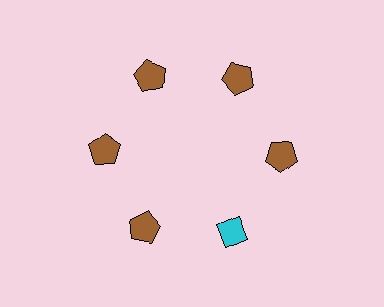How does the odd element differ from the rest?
It differs in both color (cyan instead of brown) and shape (diamond instead of pentagon).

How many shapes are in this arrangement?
There are 6 shapes arranged in a ring pattern.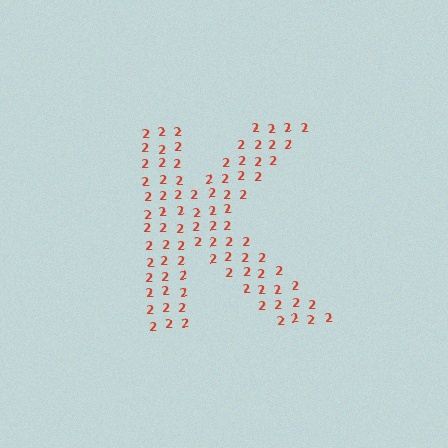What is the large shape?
The large shape is the letter K.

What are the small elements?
The small elements are digit 2's.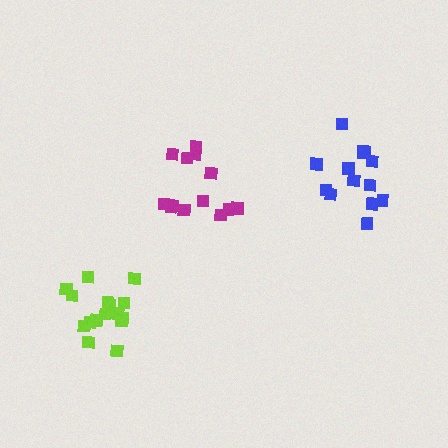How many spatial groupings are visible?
There are 3 spatial groupings.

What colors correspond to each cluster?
The clusters are colored: lime, magenta, blue.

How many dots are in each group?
Group 1: 17 dots, Group 2: 13 dots, Group 3: 13 dots (43 total).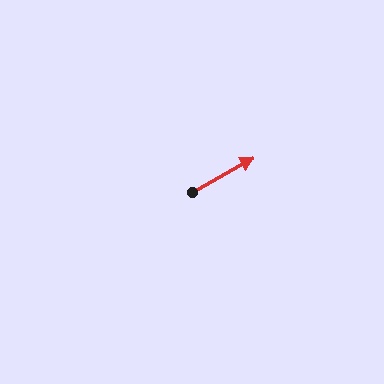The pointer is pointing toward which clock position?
Roughly 2 o'clock.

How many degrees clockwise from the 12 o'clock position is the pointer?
Approximately 61 degrees.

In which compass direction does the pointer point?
Northeast.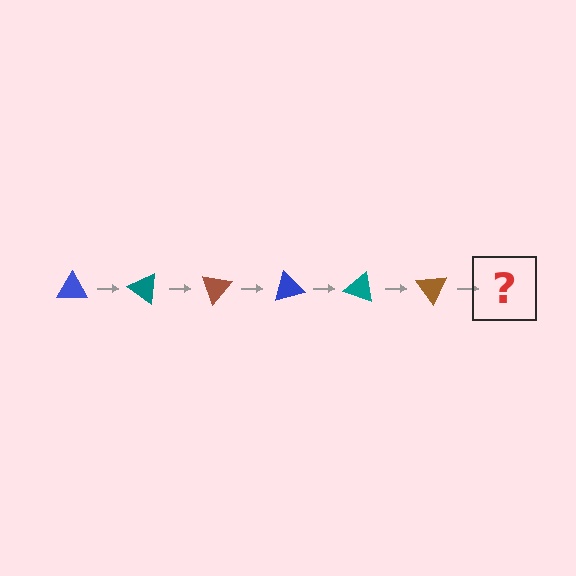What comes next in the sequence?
The next element should be a blue triangle, rotated 210 degrees from the start.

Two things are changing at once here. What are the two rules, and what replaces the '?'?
The two rules are that it rotates 35 degrees each step and the color cycles through blue, teal, and brown. The '?' should be a blue triangle, rotated 210 degrees from the start.